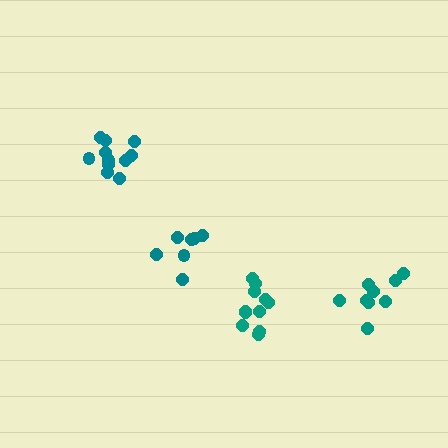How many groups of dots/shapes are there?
There are 4 groups.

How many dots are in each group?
Group 1: 7 dots, Group 2: 11 dots, Group 3: 11 dots, Group 4: 9 dots (38 total).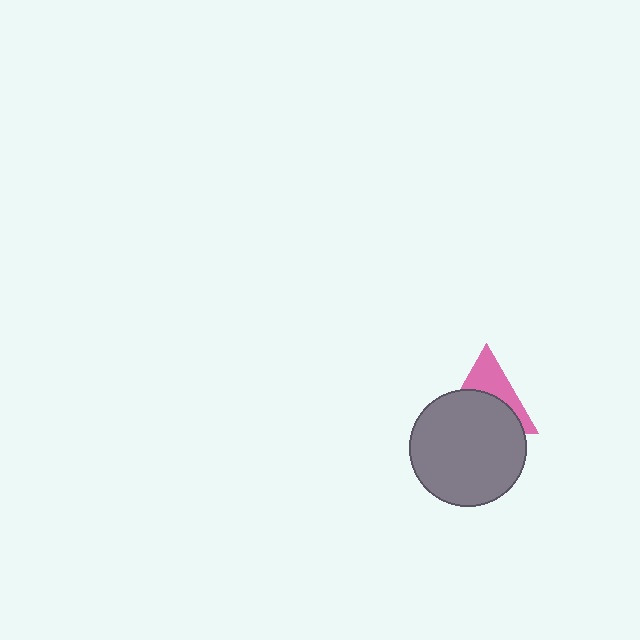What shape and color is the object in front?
The object in front is a gray circle.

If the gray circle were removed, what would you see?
You would see the complete pink triangle.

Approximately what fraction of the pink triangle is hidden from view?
Roughly 59% of the pink triangle is hidden behind the gray circle.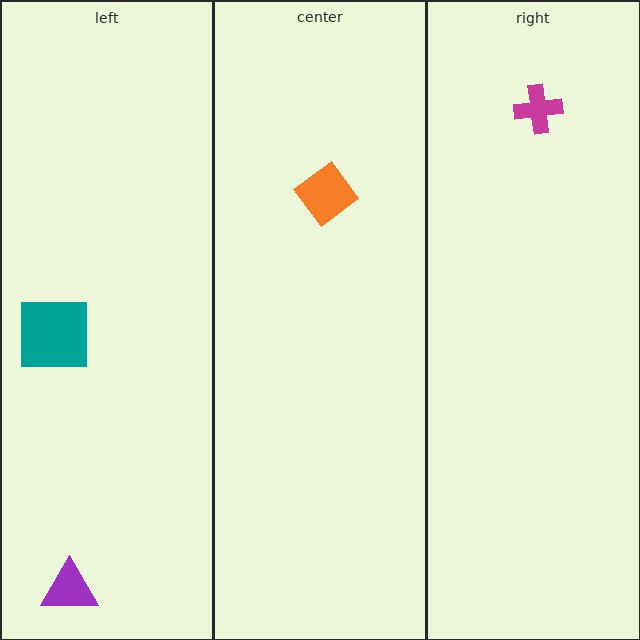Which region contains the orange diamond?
The center region.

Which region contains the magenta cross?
The right region.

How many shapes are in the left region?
2.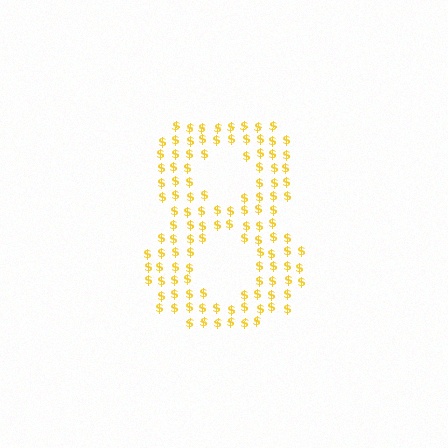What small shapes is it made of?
It is made of small dollar signs.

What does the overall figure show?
The overall figure shows the digit 8.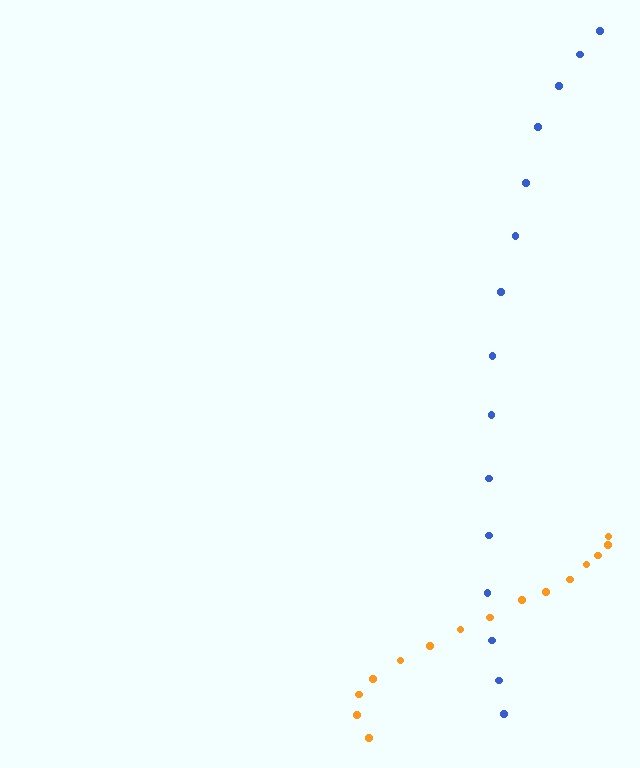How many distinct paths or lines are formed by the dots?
There are 2 distinct paths.